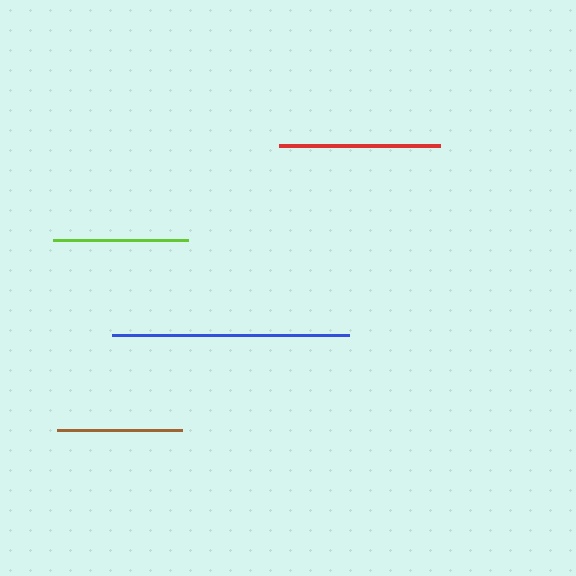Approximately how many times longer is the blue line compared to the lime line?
The blue line is approximately 1.8 times the length of the lime line.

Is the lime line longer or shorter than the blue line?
The blue line is longer than the lime line.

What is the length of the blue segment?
The blue segment is approximately 237 pixels long.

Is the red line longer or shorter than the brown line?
The red line is longer than the brown line.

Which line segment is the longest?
The blue line is the longest at approximately 237 pixels.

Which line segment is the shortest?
The brown line is the shortest at approximately 125 pixels.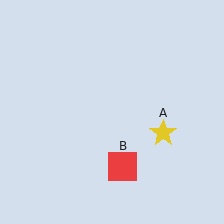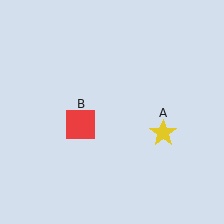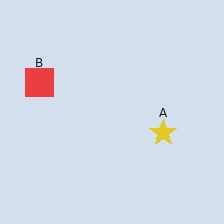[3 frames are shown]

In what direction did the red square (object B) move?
The red square (object B) moved up and to the left.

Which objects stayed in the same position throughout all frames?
Yellow star (object A) remained stationary.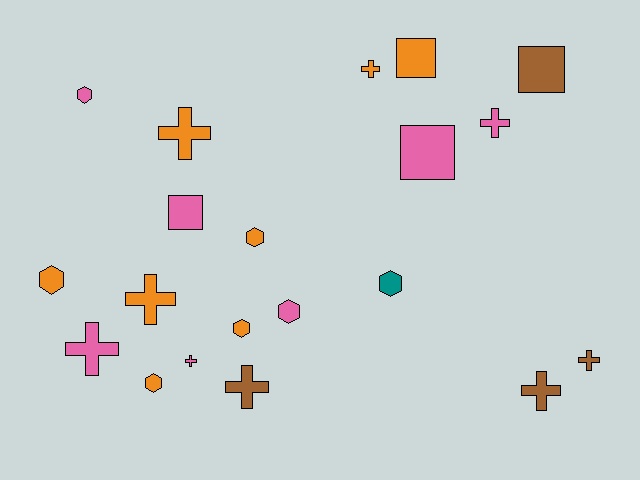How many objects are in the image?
There are 20 objects.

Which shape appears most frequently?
Cross, with 9 objects.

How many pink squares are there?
There are 2 pink squares.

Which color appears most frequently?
Orange, with 8 objects.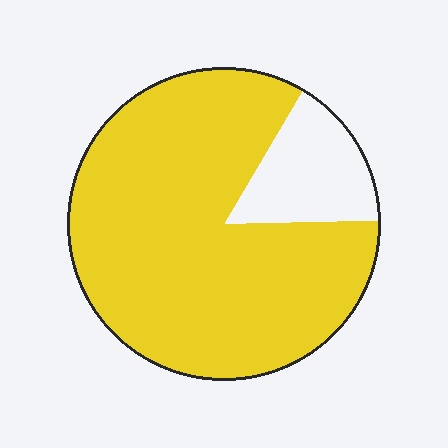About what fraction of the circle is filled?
About five sixths (5/6).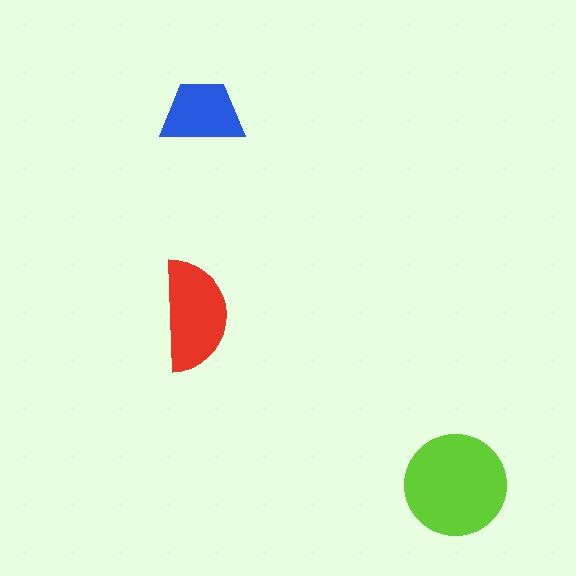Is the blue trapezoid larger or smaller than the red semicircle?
Smaller.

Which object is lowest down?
The lime circle is bottommost.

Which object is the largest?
The lime circle.